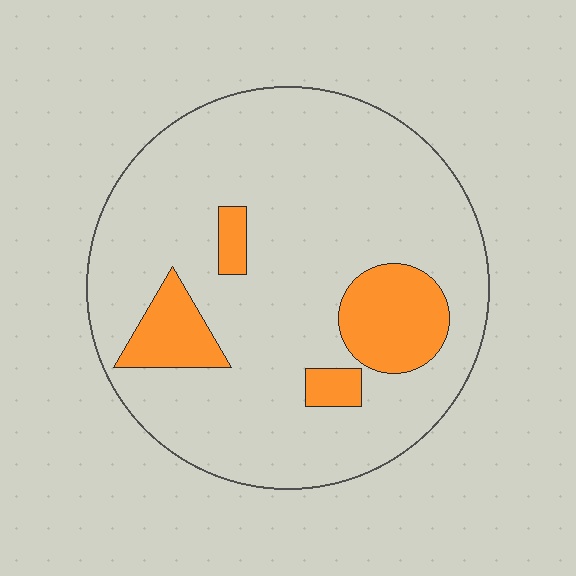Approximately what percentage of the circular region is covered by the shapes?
Approximately 15%.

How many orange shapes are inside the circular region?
4.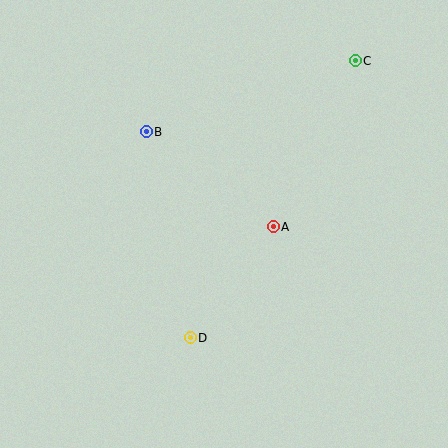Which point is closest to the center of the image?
Point A at (273, 227) is closest to the center.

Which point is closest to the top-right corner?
Point C is closest to the top-right corner.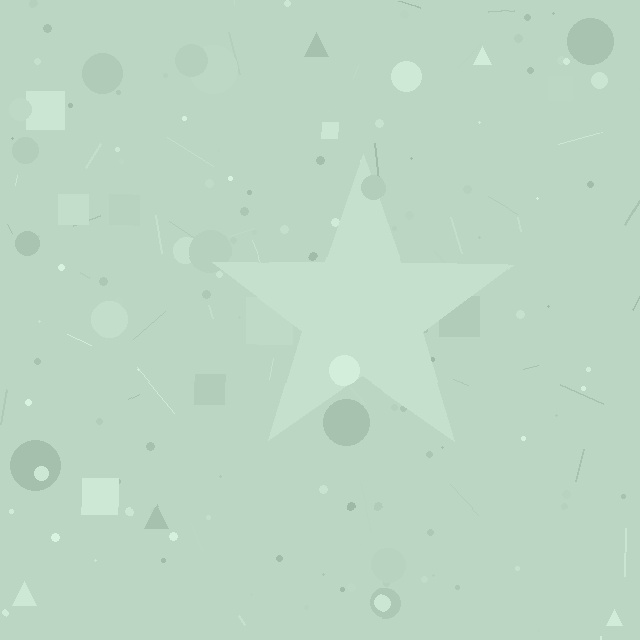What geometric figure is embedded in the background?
A star is embedded in the background.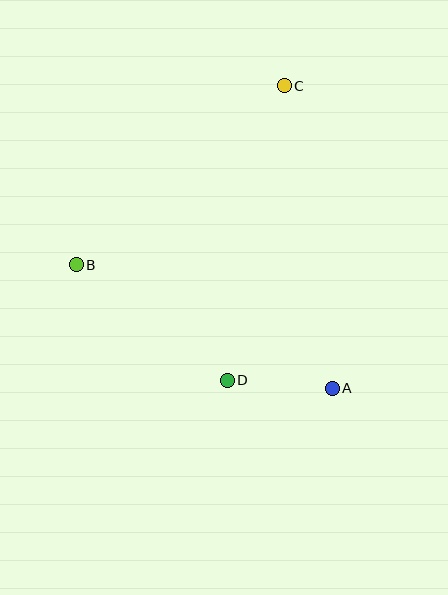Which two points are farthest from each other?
Points A and C are farthest from each other.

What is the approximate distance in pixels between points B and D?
The distance between B and D is approximately 190 pixels.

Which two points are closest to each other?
Points A and D are closest to each other.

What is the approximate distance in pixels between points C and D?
The distance between C and D is approximately 300 pixels.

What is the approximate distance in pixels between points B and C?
The distance between B and C is approximately 274 pixels.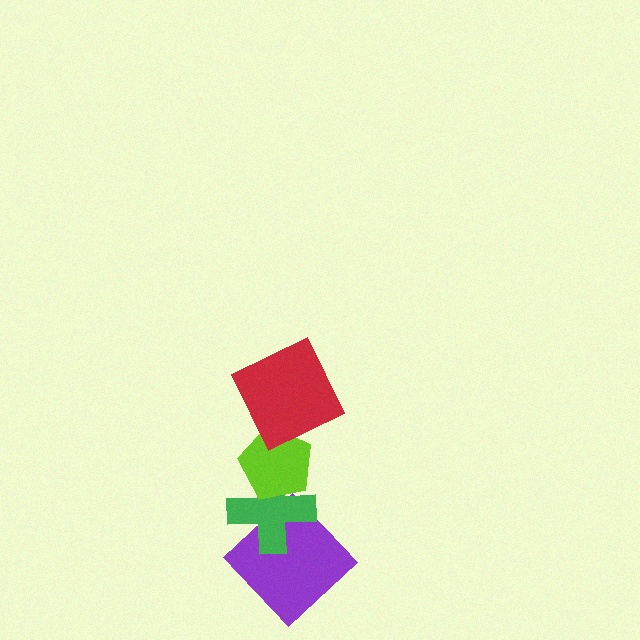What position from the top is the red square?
The red square is 1st from the top.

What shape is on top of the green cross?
The lime pentagon is on top of the green cross.